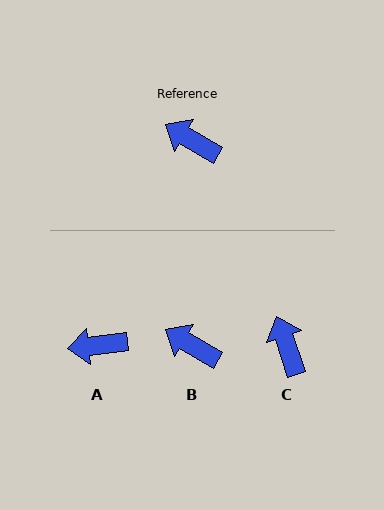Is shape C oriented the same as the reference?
No, it is off by about 41 degrees.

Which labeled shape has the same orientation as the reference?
B.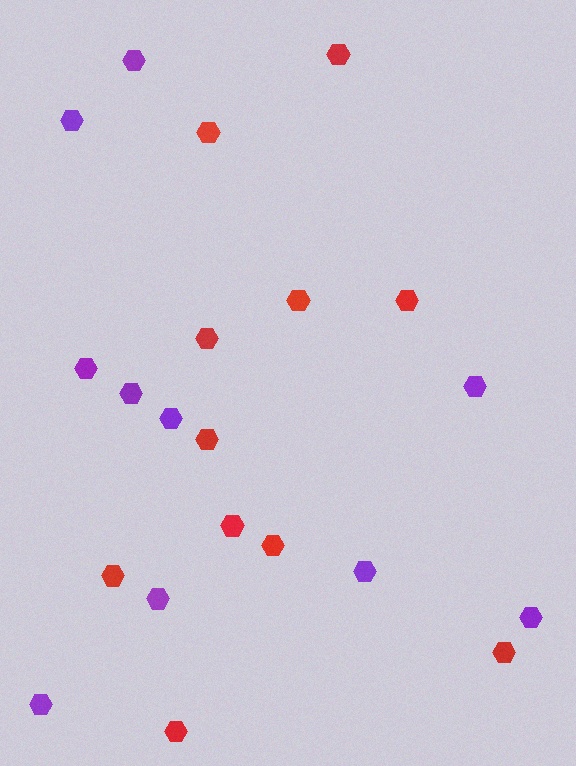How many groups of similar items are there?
There are 2 groups: one group of red hexagons (11) and one group of purple hexagons (10).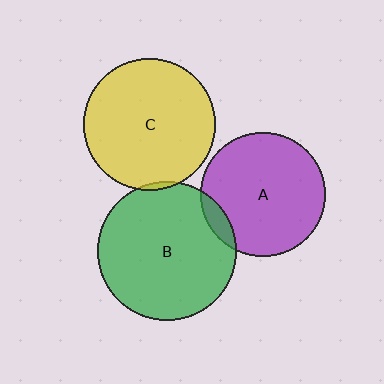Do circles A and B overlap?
Yes.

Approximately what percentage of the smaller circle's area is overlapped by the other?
Approximately 10%.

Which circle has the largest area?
Circle B (green).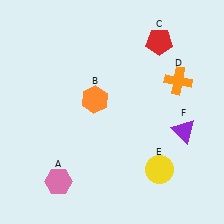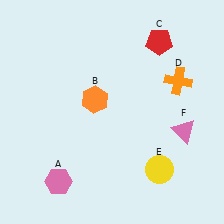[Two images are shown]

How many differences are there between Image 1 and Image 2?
There is 1 difference between the two images.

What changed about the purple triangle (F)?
In Image 1, F is purple. In Image 2, it changed to pink.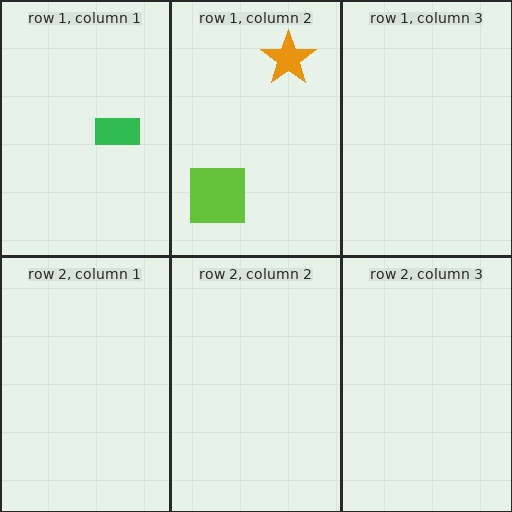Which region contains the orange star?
The row 1, column 2 region.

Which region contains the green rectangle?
The row 1, column 1 region.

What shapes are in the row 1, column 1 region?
The green rectangle.